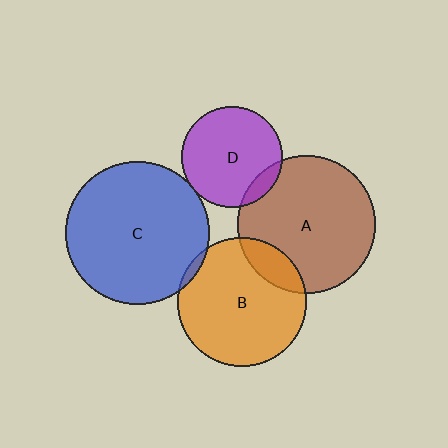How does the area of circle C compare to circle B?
Approximately 1.2 times.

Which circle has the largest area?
Circle C (blue).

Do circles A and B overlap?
Yes.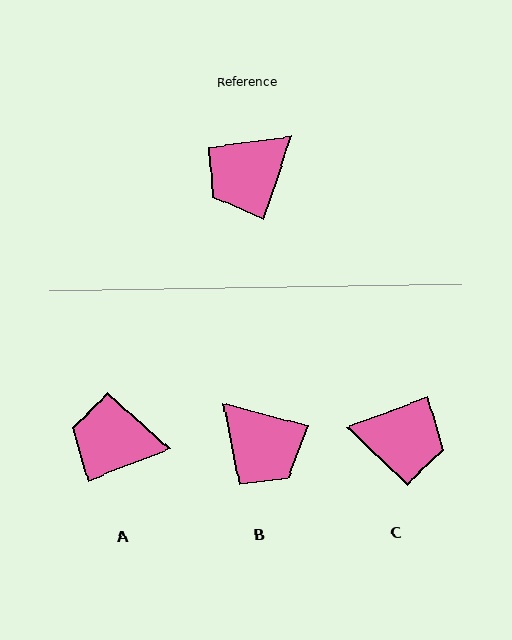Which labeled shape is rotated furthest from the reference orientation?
C, about 129 degrees away.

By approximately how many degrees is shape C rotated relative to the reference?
Approximately 129 degrees counter-clockwise.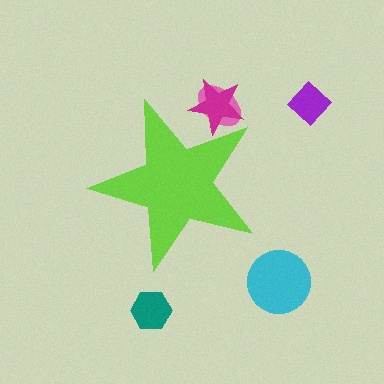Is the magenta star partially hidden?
Yes, the magenta star is partially hidden behind the lime star.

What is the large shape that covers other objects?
A lime star.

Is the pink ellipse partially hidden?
Yes, the pink ellipse is partially hidden behind the lime star.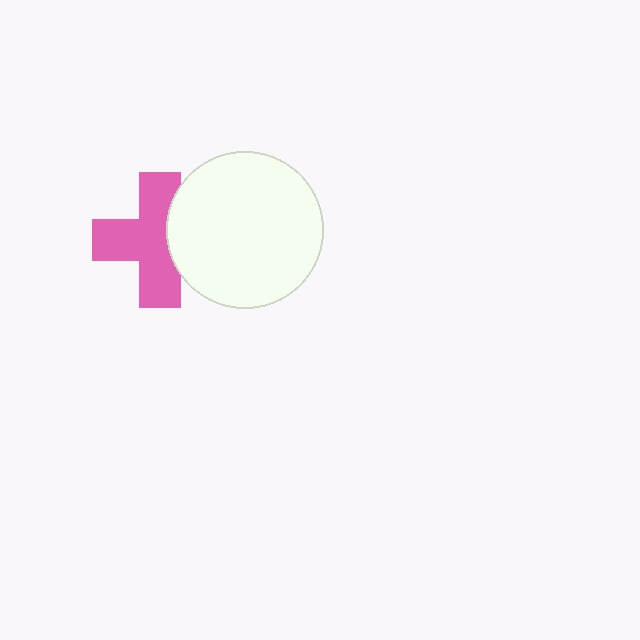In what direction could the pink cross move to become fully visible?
The pink cross could move left. That would shift it out from behind the white circle entirely.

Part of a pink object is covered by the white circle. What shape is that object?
It is a cross.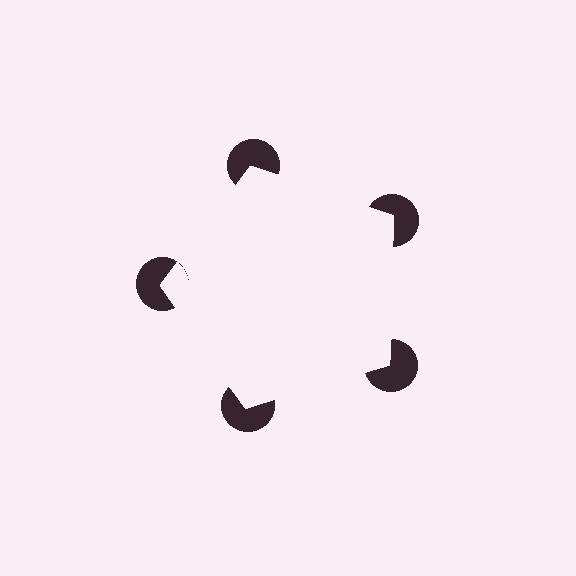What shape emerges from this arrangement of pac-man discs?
An illusory pentagon — its edges are inferred from the aligned wedge cuts in the pac-man discs, not physically drawn.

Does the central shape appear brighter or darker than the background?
It typically appears slightly brighter than the background, even though no actual brightness change is drawn.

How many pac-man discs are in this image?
There are 5 — one at each vertex of the illusory pentagon.